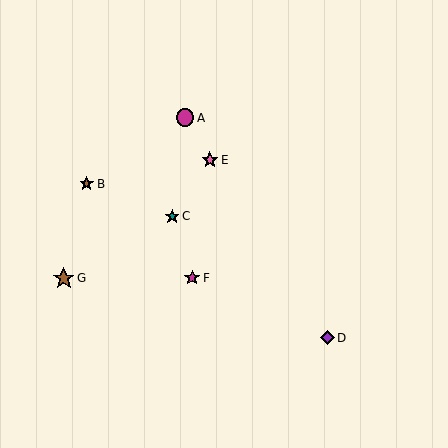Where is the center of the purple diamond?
The center of the purple diamond is at (327, 338).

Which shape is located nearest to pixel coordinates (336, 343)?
The purple diamond (labeled D) at (327, 338) is nearest to that location.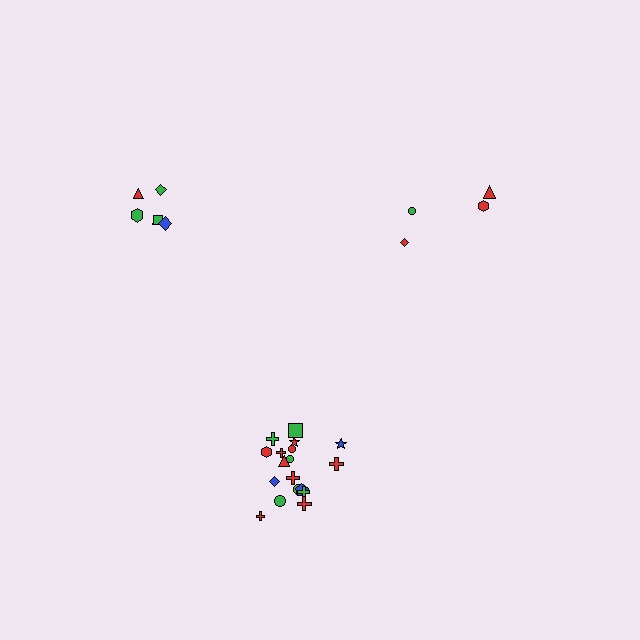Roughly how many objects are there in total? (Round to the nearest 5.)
Roughly 30 objects in total.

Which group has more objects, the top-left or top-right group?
The top-left group.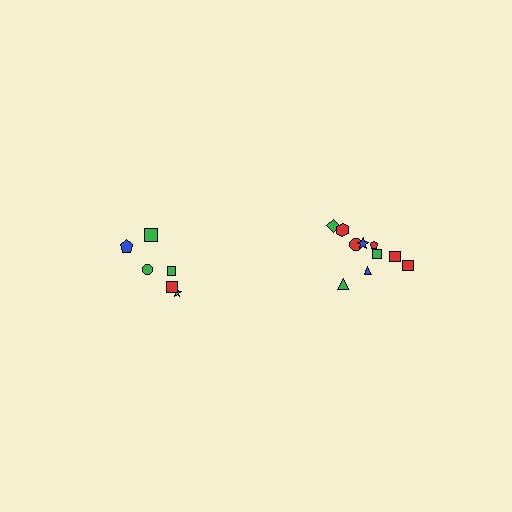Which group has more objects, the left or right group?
The right group.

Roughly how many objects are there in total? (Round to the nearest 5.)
Roughly 15 objects in total.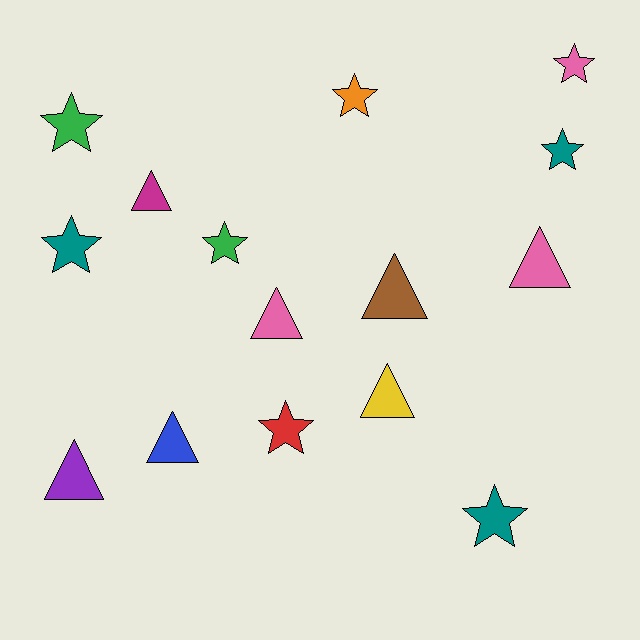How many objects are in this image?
There are 15 objects.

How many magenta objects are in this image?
There is 1 magenta object.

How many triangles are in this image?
There are 7 triangles.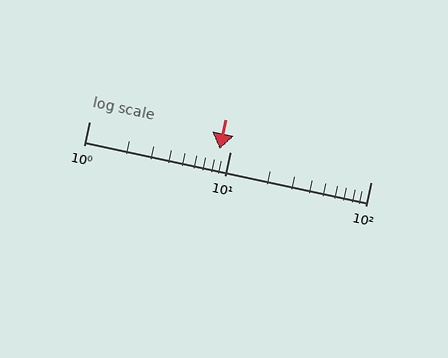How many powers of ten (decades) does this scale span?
The scale spans 2 decades, from 1 to 100.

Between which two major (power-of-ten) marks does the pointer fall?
The pointer is between 1 and 10.